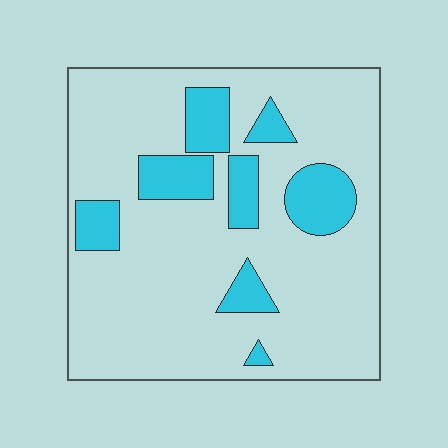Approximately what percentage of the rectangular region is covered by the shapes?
Approximately 20%.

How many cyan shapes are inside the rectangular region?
8.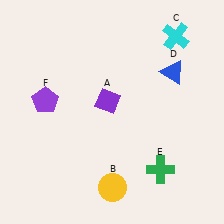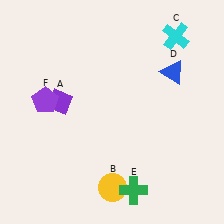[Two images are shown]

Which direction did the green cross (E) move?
The green cross (E) moved left.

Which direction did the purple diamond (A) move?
The purple diamond (A) moved left.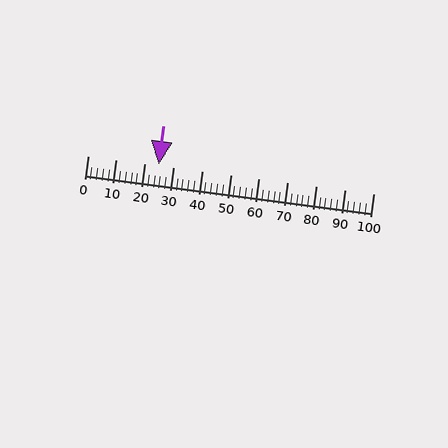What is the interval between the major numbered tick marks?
The major tick marks are spaced 10 units apart.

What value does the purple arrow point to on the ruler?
The purple arrow points to approximately 25.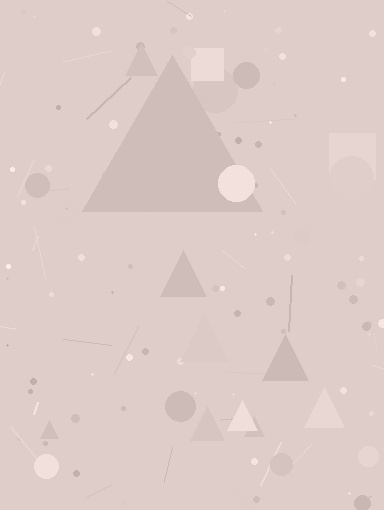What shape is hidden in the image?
A triangle is hidden in the image.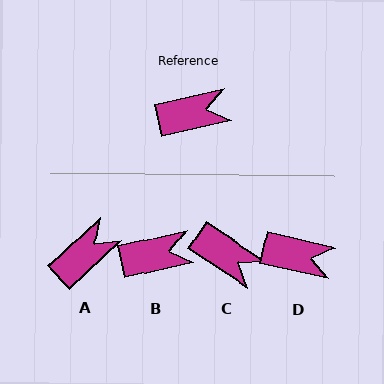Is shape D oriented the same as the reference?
No, it is off by about 26 degrees.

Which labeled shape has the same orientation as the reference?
B.